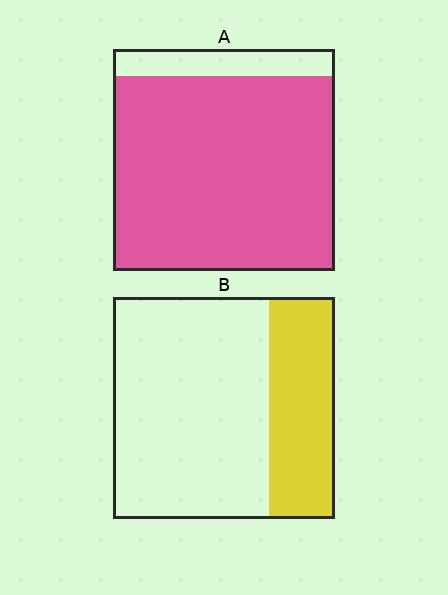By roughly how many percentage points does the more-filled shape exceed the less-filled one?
By roughly 60 percentage points (A over B).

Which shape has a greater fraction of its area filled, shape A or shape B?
Shape A.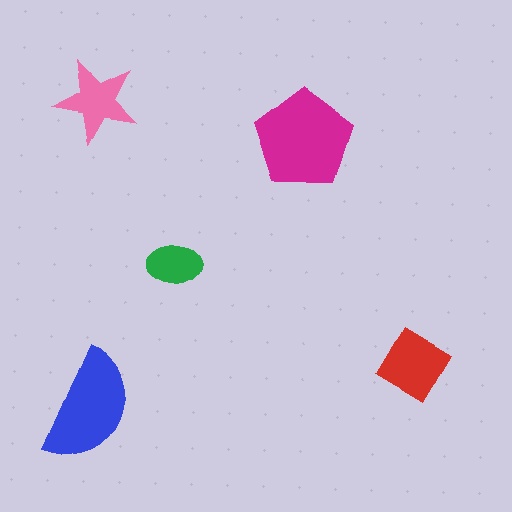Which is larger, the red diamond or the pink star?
The red diamond.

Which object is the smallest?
The green ellipse.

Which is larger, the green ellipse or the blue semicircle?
The blue semicircle.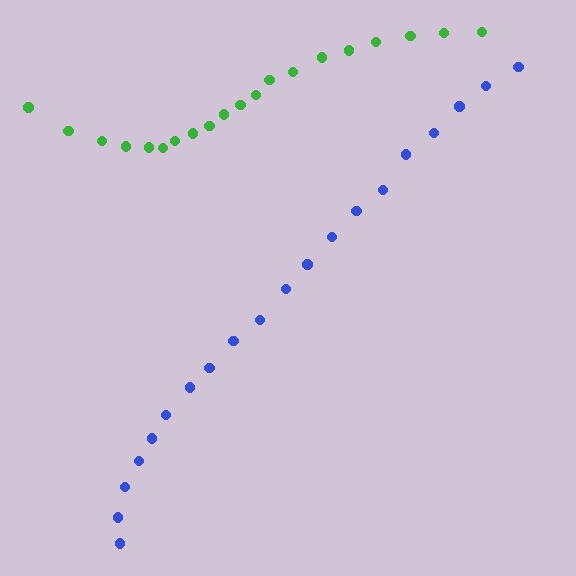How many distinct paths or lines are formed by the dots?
There are 2 distinct paths.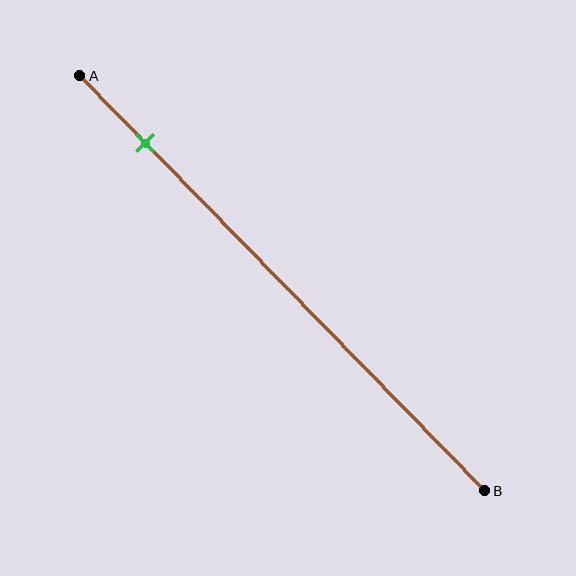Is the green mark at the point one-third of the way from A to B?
No, the mark is at about 15% from A, not at the 33% one-third point.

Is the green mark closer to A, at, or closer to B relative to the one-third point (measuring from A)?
The green mark is closer to point A than the one-third point of segment AB.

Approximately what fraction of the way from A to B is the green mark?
The green mark is approximately 15% of the way from A to B.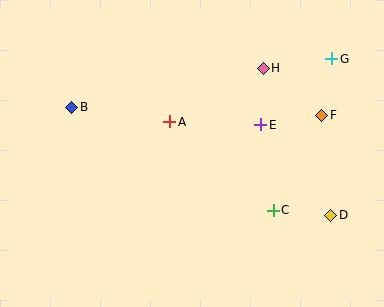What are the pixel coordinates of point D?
Point D is at (331, 215).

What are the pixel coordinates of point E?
Point E is at (261, 125).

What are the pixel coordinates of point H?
Point H is at (263, 68).